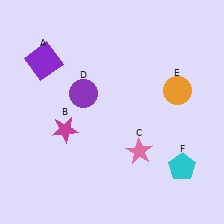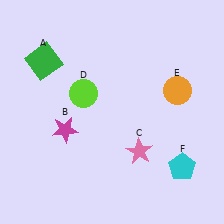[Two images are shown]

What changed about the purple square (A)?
In Image 1, A is purple. In Image 2, it changed to green.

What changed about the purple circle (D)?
In Image 1, D is purple. In Image 2, it changed to lime.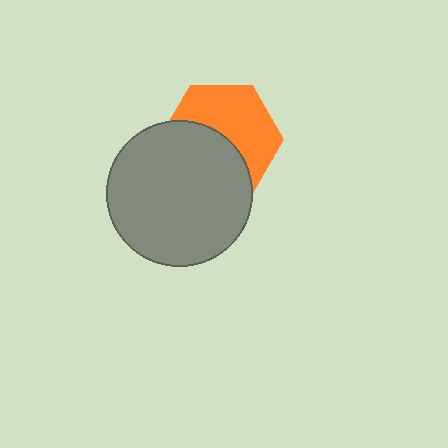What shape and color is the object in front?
The object in front is a gray circle.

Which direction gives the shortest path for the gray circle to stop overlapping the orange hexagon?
Moving down gives the shortest separation.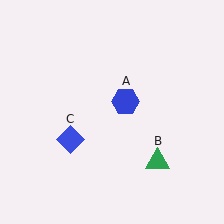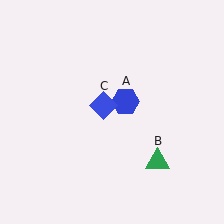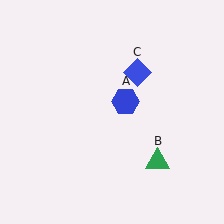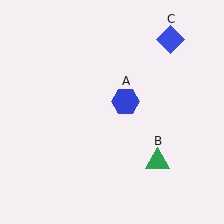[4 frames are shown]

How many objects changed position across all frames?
1 object changed position: blue diamond (object C).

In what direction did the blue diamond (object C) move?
The blue diamond (object C) moved up and to the right.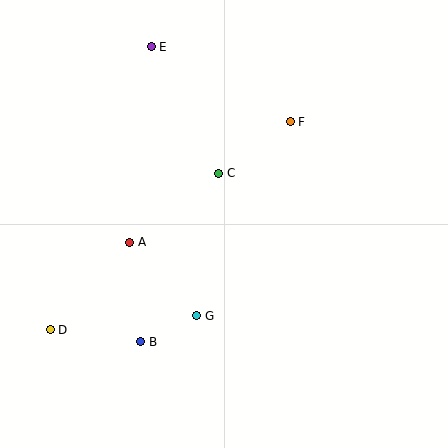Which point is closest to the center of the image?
Point C at (219, 173) is closest to the center.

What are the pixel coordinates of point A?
Point A is at (130, 242).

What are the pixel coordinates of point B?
Point B is at (141, 342).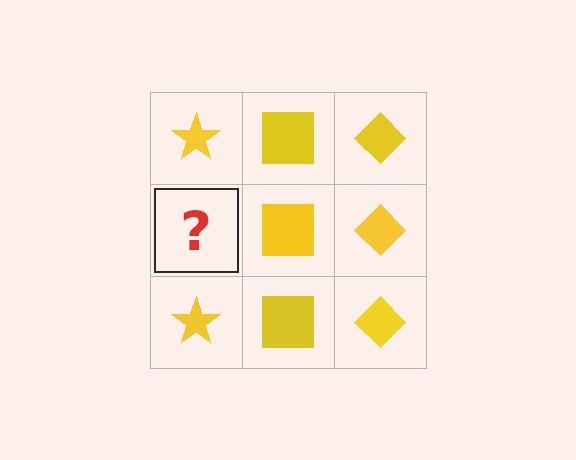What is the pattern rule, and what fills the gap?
The rule is that each column has a consistent shape. The gap should be filled with a yellow star.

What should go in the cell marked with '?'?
The missing cell should contain a yellow star.